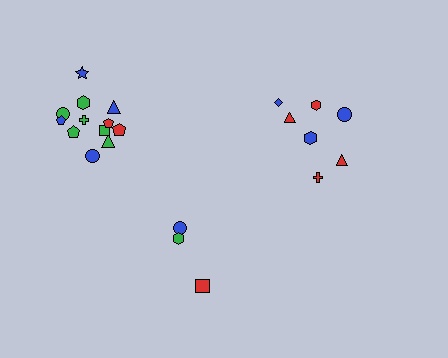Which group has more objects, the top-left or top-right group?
The top-left group.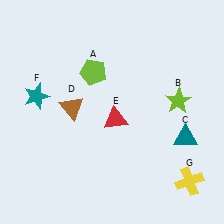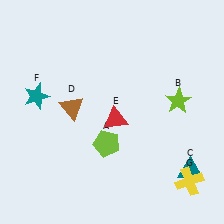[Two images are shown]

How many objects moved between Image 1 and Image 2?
2 objects moved between the two images.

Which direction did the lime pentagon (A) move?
The lime pentagon (A) moved down.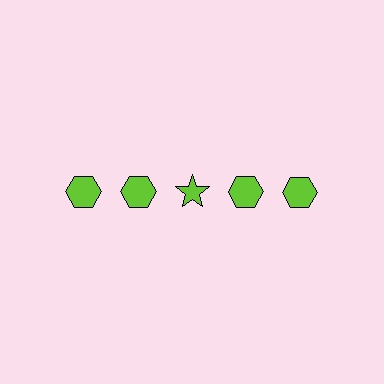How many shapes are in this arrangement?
There are 5 shapes arranged in a grid pattern.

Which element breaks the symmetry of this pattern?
The lime star in the top row, center column breaks the symmetry. All other shapes are lime hexagons.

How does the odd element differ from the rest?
It has a different shape: star instead of hexagon.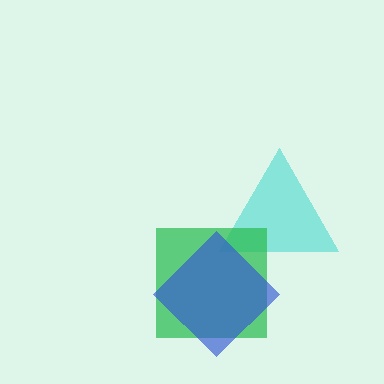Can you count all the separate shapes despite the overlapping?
Yes, there are 3 separate shapes.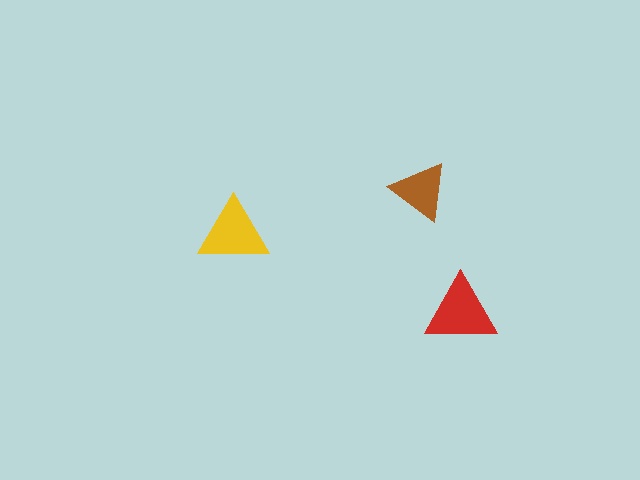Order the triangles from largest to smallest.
the red one, the yellow one, the brown one.